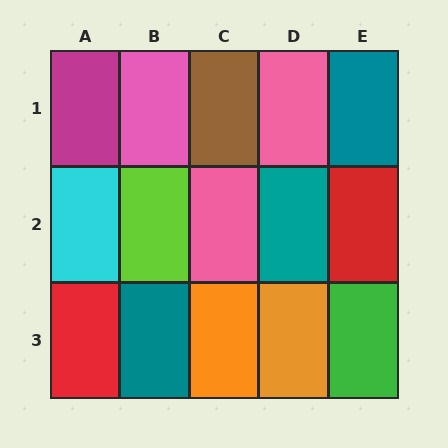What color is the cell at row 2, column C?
Pink.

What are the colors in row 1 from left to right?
Magenta, pink, brown, pink, teal.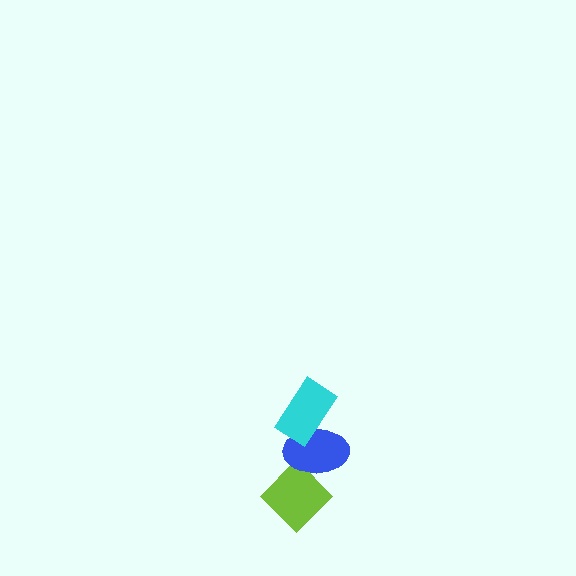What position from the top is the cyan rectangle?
The cyan rectangle is 1st from the top.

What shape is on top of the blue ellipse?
The cyan rectangle is on top of the blue ellipse.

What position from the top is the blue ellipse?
The blue ellipse is 2nd from the top.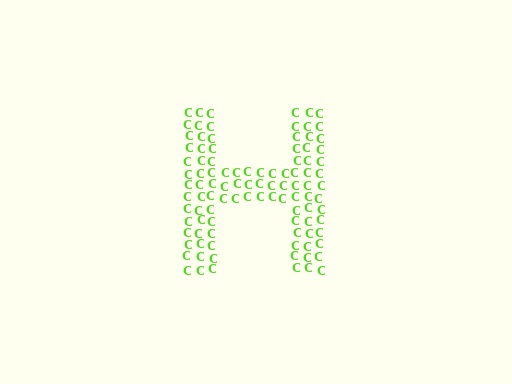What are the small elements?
The small elements are letter C's.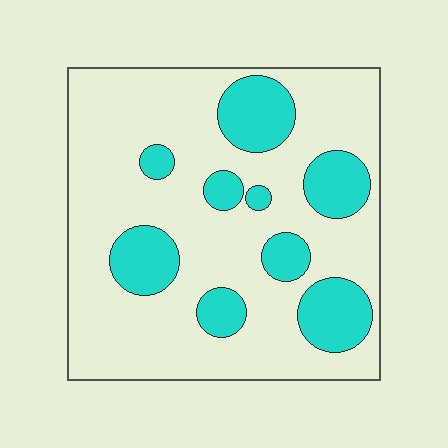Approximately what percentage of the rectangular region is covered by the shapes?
Approximately 25%.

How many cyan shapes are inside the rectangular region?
9.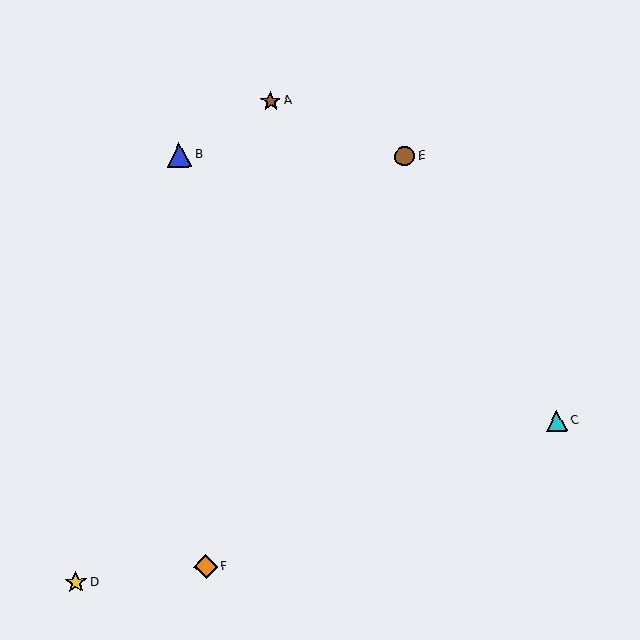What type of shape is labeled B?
Shape B is a blue triangle.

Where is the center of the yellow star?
The center of the yellow star is at (76, 583).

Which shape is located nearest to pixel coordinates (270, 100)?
The brown star (labeled A) at (271, 101) is nearest to that location.